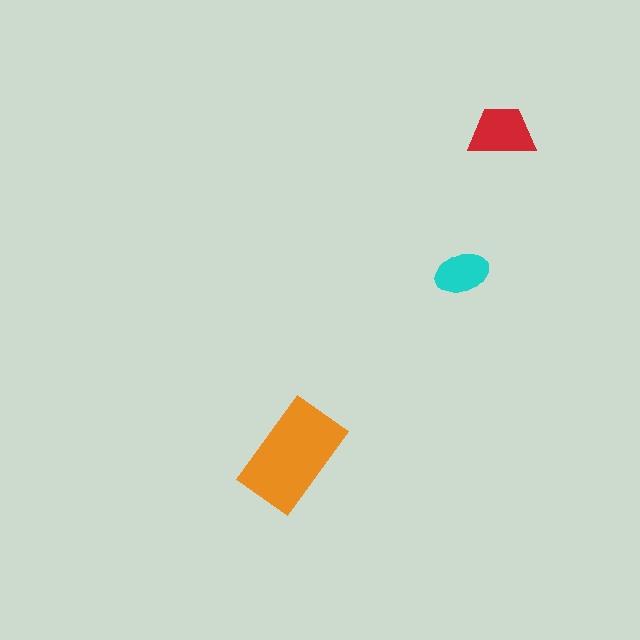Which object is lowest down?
The orange rectangle is bottommost.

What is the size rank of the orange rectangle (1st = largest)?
1st.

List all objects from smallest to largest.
The cyan ellipse, the red trapezoid, the orange rectangle.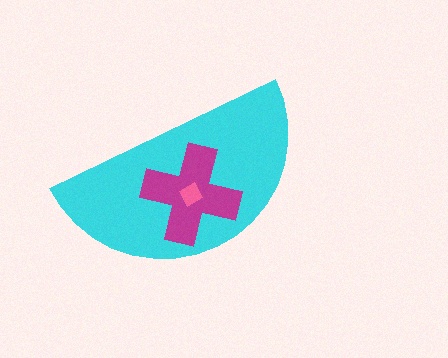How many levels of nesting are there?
3.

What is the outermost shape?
The cyan semicircle.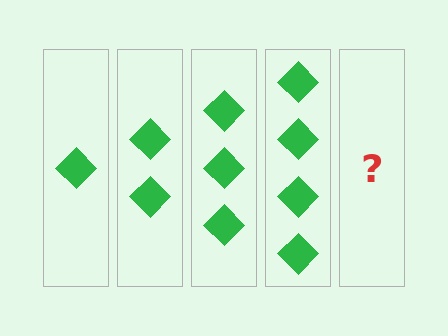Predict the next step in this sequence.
The next step is 5 diamonds.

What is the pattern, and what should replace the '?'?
The pattern is that each step adds one more diamond. The '?' should be 5 diamonds.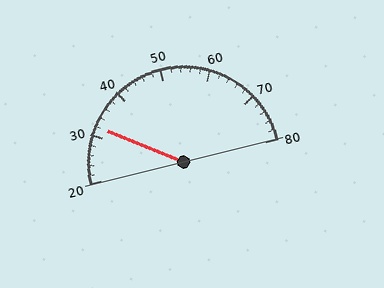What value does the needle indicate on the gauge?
The needle indicates approximately 32.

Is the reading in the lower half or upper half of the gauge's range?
The reading is in the lower half of the range (20 to 80).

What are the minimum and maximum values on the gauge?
The gauge ranges from 20 to 80.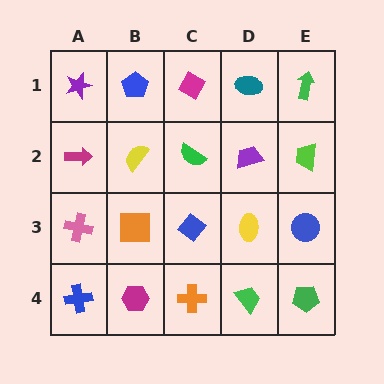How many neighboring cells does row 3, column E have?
3.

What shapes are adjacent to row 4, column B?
An orange square (row 3, column B), a blue cross (row 4, column A), an orange cross (row 4, column C).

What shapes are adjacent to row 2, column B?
A blue pentagon (row 1, column B), an orange square (row 3, column B), a magenta arrow (row 2, column A), a green semicircle (row 2, column C).